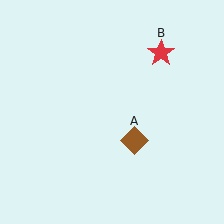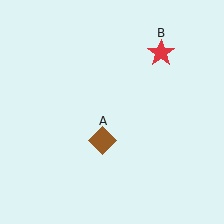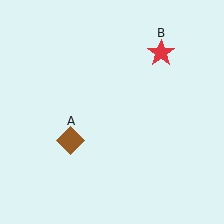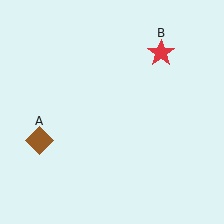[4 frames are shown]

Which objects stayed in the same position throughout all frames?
Red star (object B) remained stationary.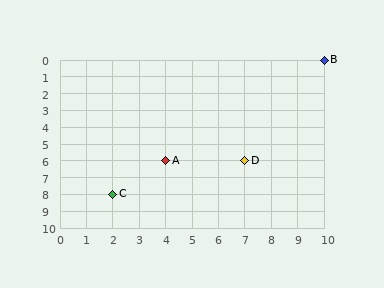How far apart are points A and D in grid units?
Points A and D are 3 columns apart.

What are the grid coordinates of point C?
Point C is at grid coordinates (2, 8).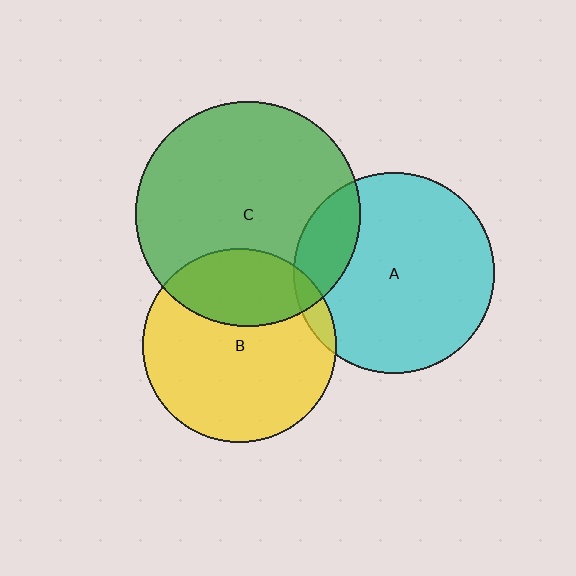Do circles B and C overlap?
Yes.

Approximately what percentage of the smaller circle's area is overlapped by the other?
Approximately 30%.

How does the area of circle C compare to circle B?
Approximately 1.3 times.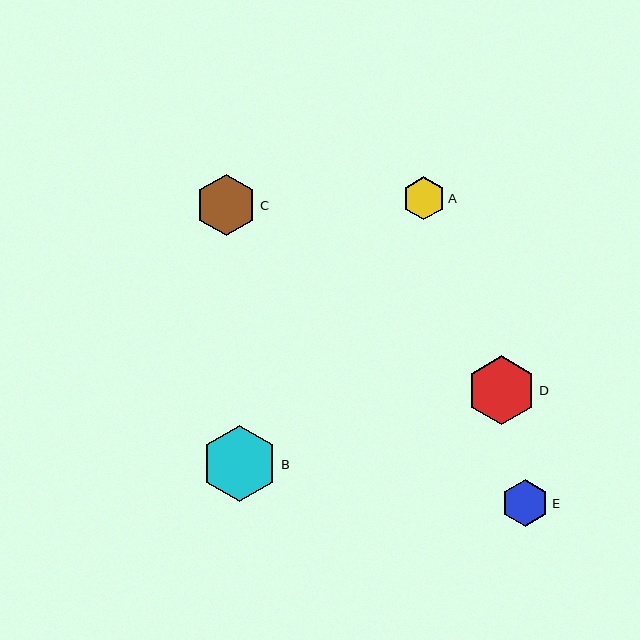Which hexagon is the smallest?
Hexagon A is the smallest with a size of approximately 43 pixels.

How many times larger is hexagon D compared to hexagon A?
Hexagon D is approximately 1.6 times the size of hexagon A.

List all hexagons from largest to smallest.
From largest to smallest: B, D, C, E, A.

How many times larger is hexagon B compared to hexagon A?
Hexagon B is approximately 1.8 times the size of hexagon A.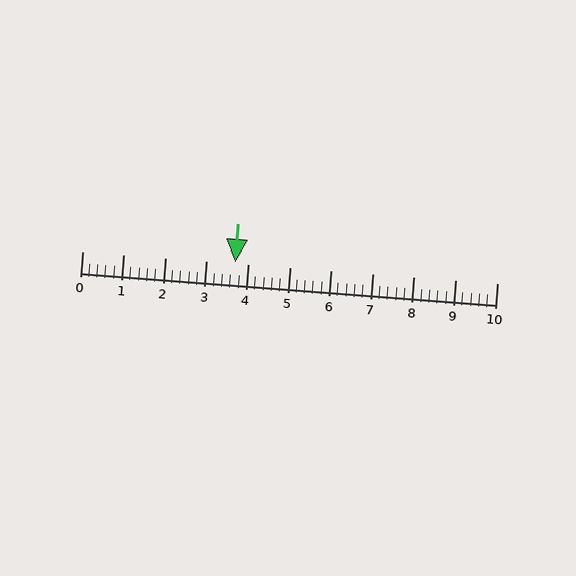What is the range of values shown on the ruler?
The ruler shows values from 0 to 10.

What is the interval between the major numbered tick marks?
The major tick marks are spaced 1 units apart.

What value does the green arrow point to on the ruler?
The green arrow points to approximately 3.7.